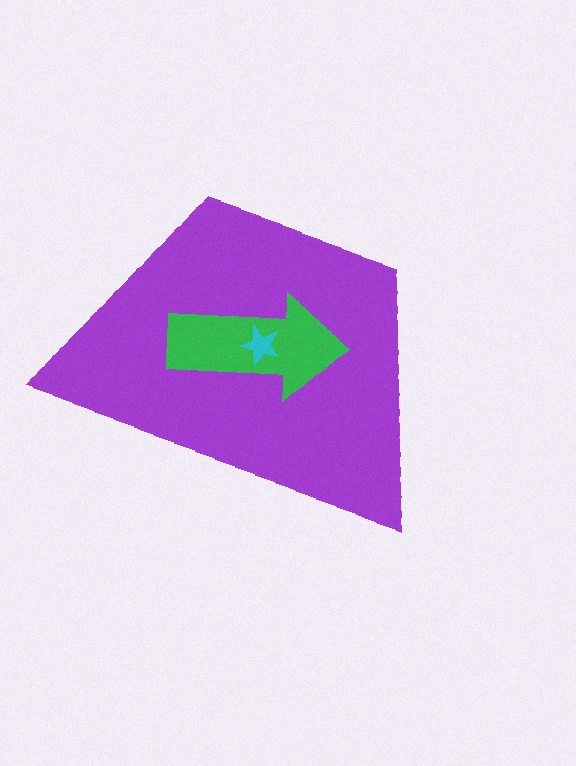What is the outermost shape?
The purple trapezoid.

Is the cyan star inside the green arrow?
Yes.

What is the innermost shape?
The cyan star.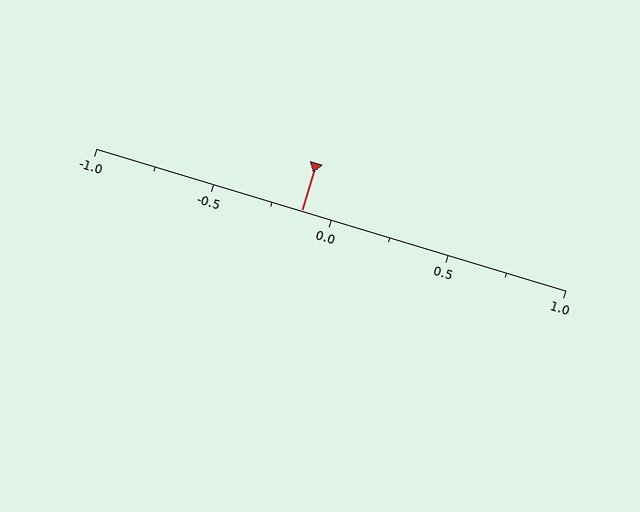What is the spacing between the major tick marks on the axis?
The major ticks are spaced 0.5 apart.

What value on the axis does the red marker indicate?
The marker indicates approximately -0.12.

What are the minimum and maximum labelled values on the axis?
The axis runs from -1.0 to 1.0.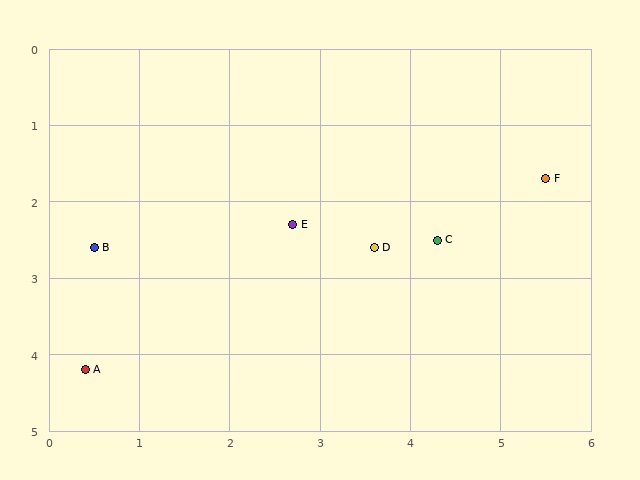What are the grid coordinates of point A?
Point A is at approximately (0.4, 4.2).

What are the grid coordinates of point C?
Point C is at approximately (4.3, 2.5).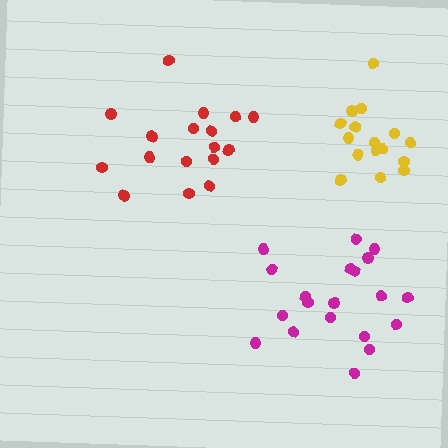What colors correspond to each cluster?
The clusters are colored: red, yellow, magenta.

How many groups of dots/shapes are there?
There are 3 groups.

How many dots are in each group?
Group 1: 17 dots, Group 2: 16 dots, Group 3: 20 dots (53 total).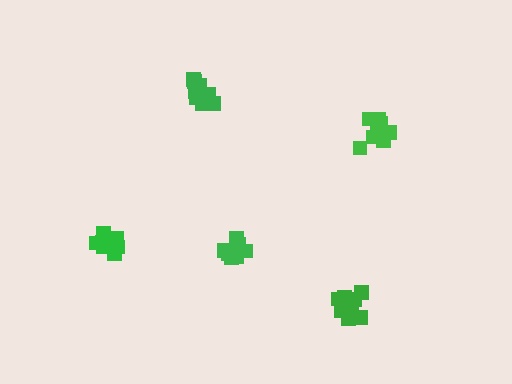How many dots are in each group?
Group 1: 11 dots, Group 2: 12 dots, Group 3: 11 dots, Group 4: 10 dots, Group 5: 11 dots (55 total).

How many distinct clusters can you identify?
There are 5 distinct clusters.